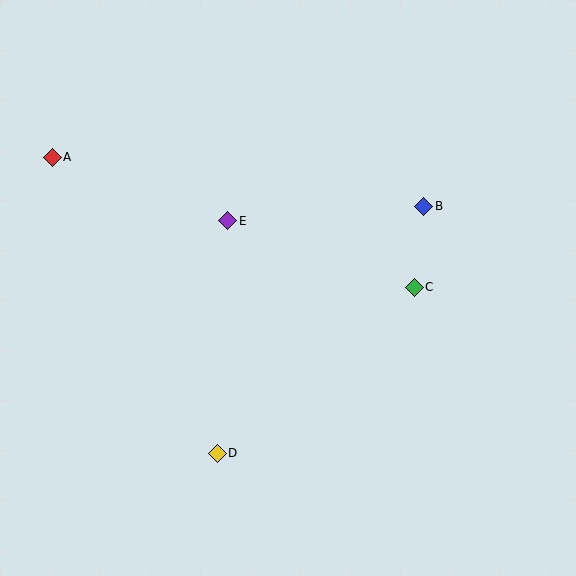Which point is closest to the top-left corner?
Point A is closest to the top-left corner.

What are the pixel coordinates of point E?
Point E is at (228, 221).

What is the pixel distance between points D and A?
The distance between D and A is 339 pixels.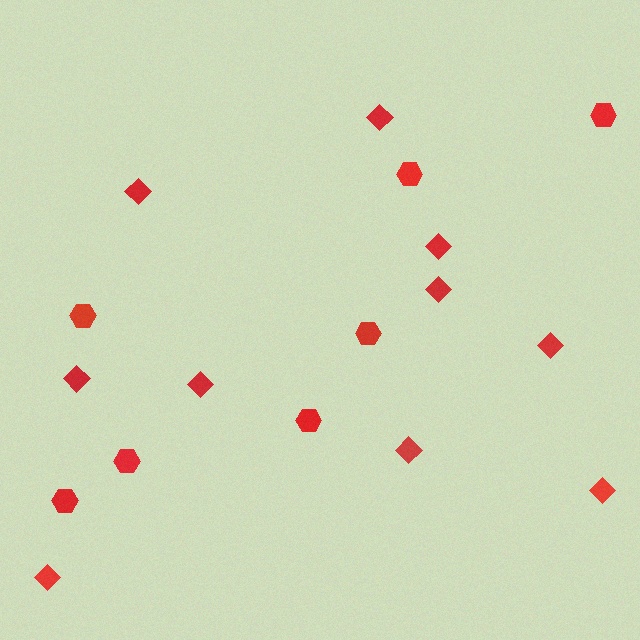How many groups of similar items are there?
There are 2 groups: one group of diamonds (10) and one group of hexagons (7).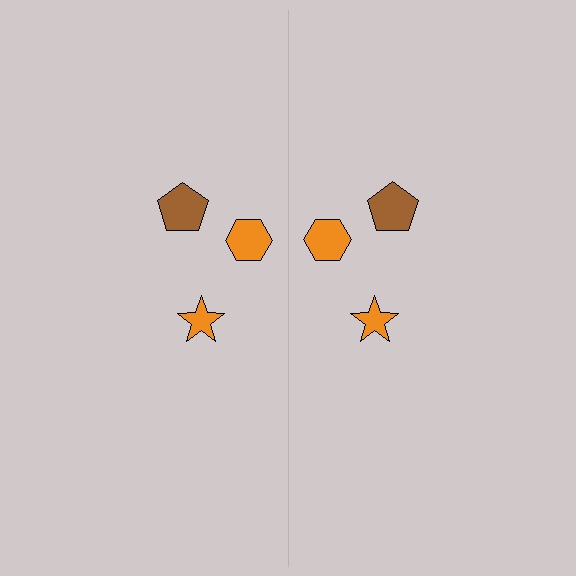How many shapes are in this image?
There are 6 shapes in this image.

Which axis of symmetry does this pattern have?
The pattern has a vertical axis of symmetry running through the center of the image.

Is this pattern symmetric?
Yes, this pattern has bilateral (reflection) symmetry.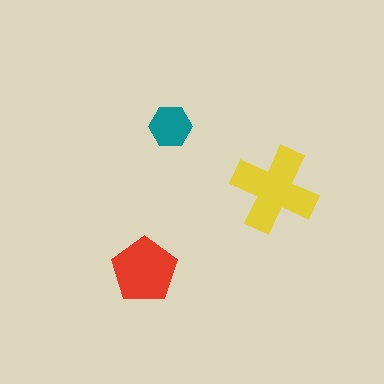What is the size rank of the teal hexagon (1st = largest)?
3rd.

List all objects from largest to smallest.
The yellow cross, the red pentagon, the teal hexagon.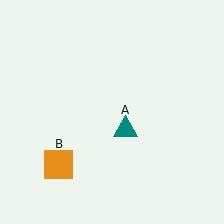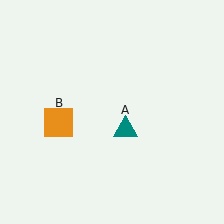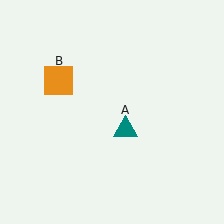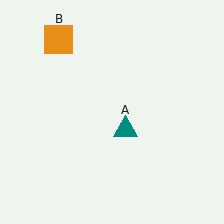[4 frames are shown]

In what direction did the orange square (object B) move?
The orange square (object B) moved up.